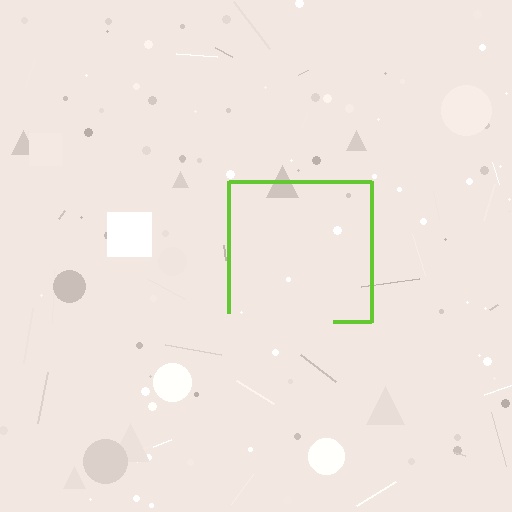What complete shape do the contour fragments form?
The contour fragments form a square.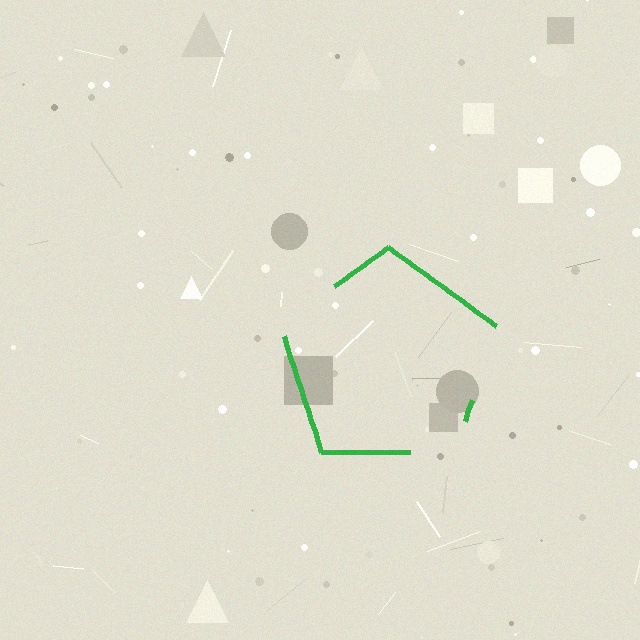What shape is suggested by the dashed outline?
The dashed outline suggests a pentagon.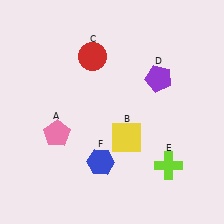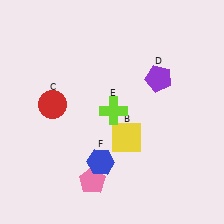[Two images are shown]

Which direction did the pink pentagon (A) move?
The pink pentagon (A) moved down.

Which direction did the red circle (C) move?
The red circle (C) moved down.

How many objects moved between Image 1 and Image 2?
3 objects moved between the two images.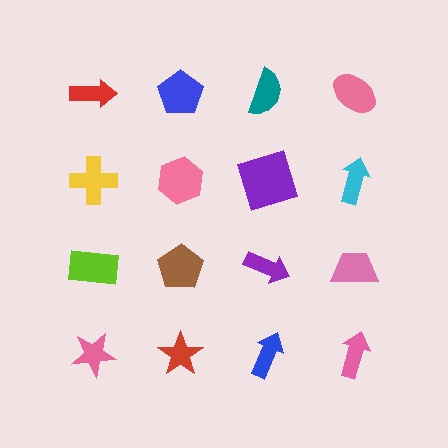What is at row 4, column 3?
A blue arrow.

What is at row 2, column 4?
A cyan arrow.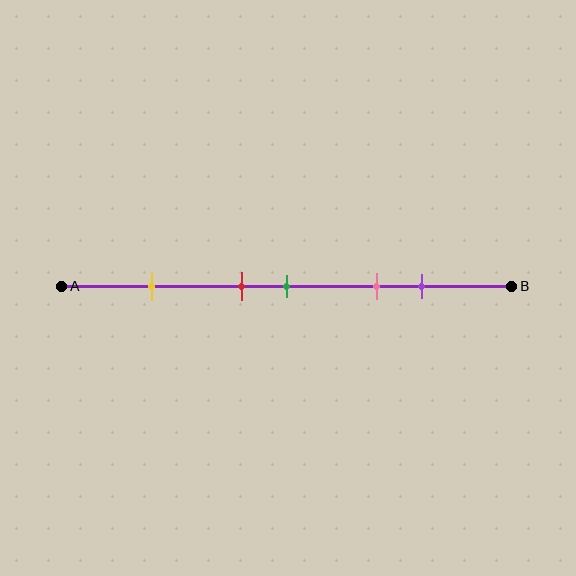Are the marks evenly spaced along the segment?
No, the marks are not evenly spaced.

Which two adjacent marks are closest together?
The red and green marks are the closest adjacent pair.